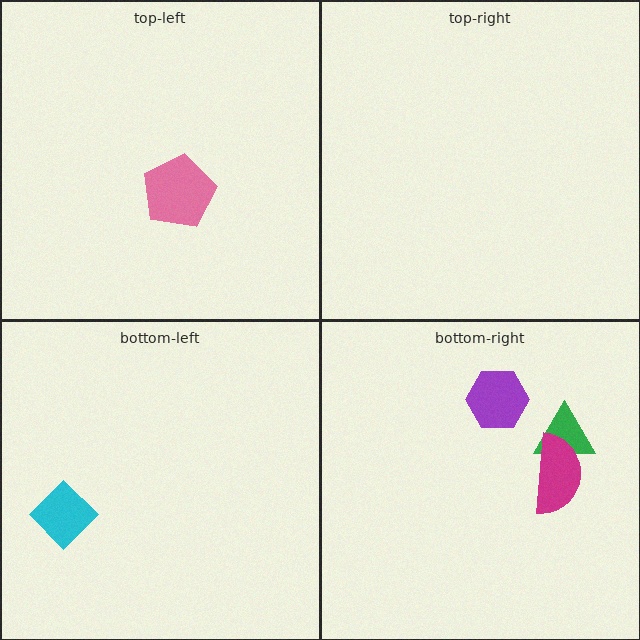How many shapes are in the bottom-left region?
1.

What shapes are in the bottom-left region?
The cyan diamond.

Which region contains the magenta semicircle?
The bottom-right region.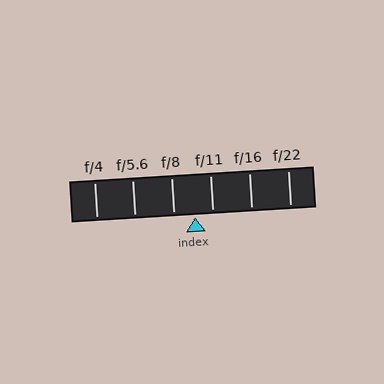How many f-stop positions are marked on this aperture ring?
There are 6 f-stop positions marked.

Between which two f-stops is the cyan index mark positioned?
The index mark is between f/8 and f/11.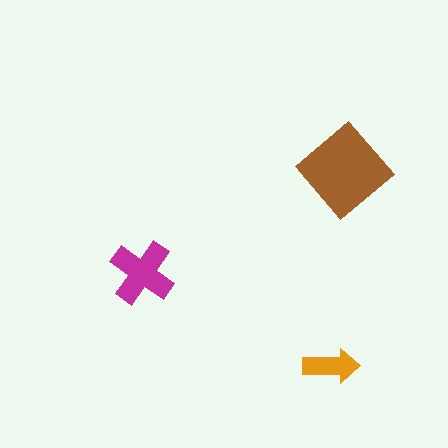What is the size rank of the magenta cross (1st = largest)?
2nd.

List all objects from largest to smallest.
The brown diamond, the magenta cross, the orange arrow.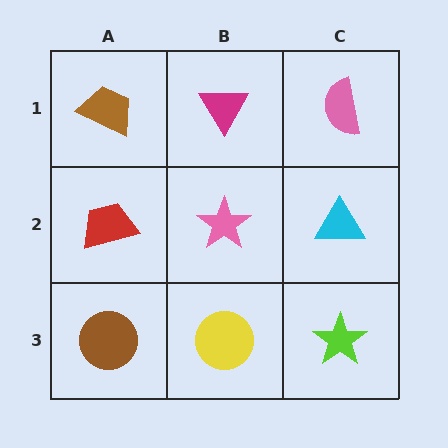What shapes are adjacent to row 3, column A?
A red trapezoid (row 2, column A), a yellow circle (row 3, column B).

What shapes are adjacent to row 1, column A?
A red trapezoid (row 2, column A), a magenta triangle (row 1, column B).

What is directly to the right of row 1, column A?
A magenta triangle.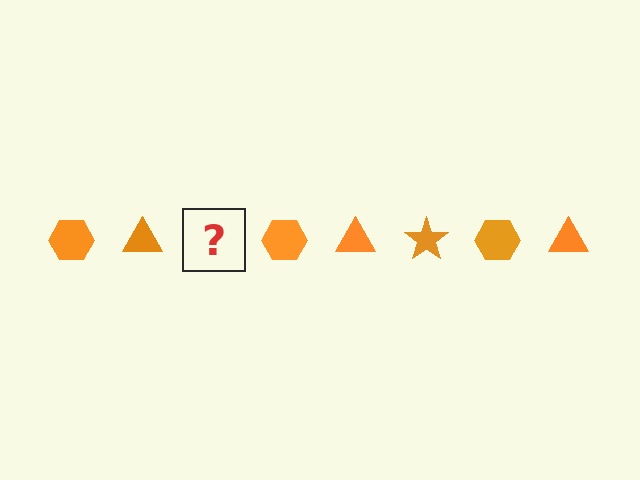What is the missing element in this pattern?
The missing element is an orange star.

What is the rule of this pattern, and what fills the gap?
The rule is that the pattern cycles through hexagon, triangle, star shapes in orange. The gap should be filled with an orange star.